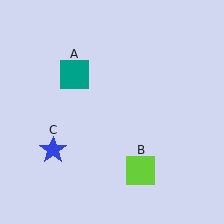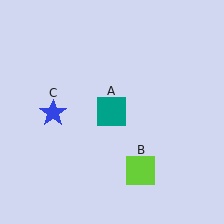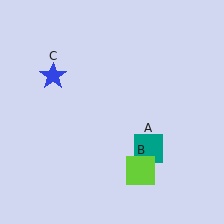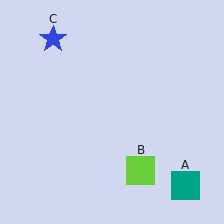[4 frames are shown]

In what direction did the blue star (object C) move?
The blue star (object C) moved up.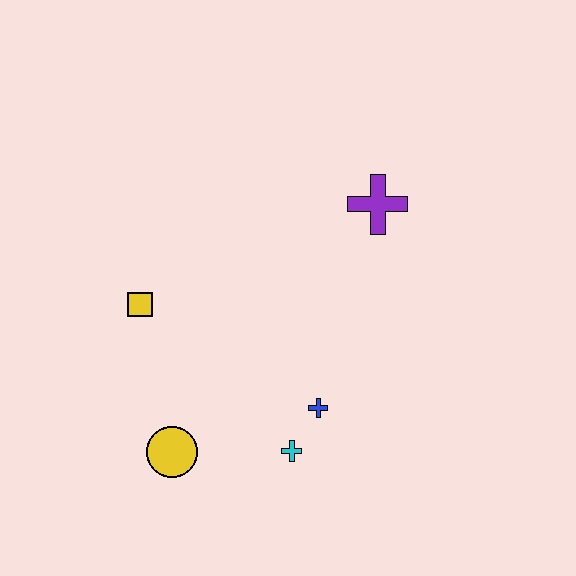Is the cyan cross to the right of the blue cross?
No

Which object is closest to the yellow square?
The yellow circle is closest to the yellow square.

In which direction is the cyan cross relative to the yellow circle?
The cyan cross is to the right of the yellow circle.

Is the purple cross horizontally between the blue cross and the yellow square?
No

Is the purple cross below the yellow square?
No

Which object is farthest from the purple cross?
The yellow circle is farthest from the purple cross.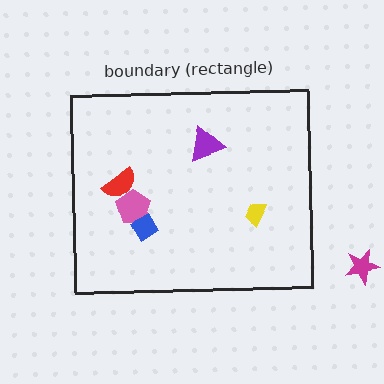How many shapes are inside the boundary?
5 inside, 1 outside.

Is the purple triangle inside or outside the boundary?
Inside.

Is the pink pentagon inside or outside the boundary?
Inside.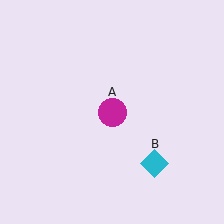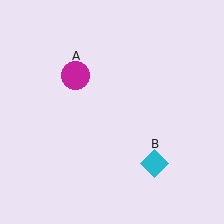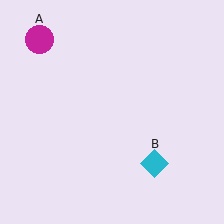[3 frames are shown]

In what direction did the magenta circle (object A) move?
The magenta circle (object A) moved up and to the left.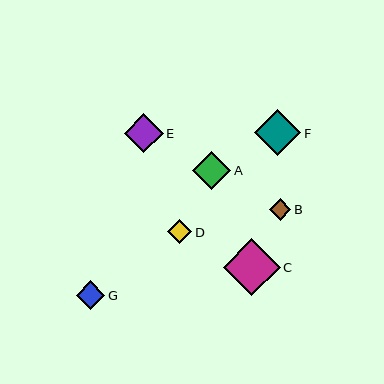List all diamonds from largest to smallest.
From largest to smallest: C, F, E, A, G, D, B.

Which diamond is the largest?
Diamond C is the largest with a size of approximately 57 pixels.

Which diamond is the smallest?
Diamond B is the smallest with a size of approximately 22 pixels.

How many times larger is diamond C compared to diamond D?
Diamond C is approximately 2.3 times the size of diamond D.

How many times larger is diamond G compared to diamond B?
Diamond G is approximately 1.3 times the size of diamond B.